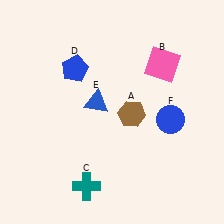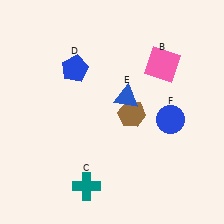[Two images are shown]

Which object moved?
The blue triangle (E) moved right.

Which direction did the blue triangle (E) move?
The blue triangle (E) moved right.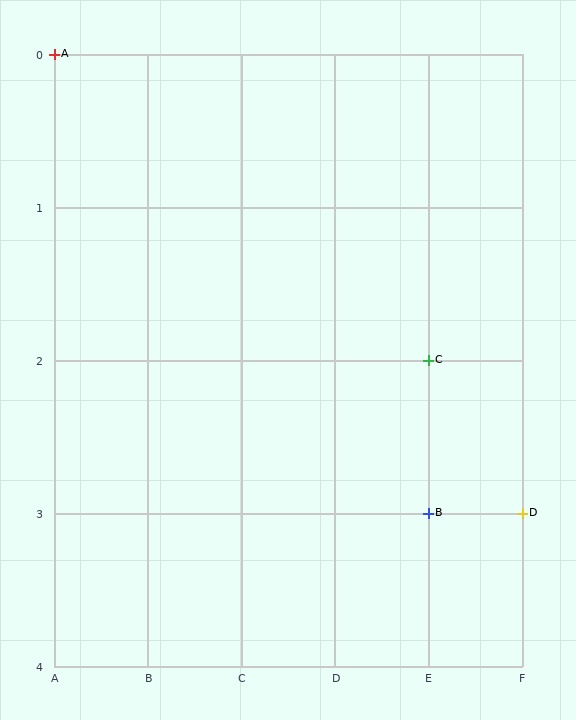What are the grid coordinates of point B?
Point B is at grid coordinates (E, 3).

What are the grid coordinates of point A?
Point A is at grid coordinates (A, 0).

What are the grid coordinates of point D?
Point D is at grid coordinates (F, 3).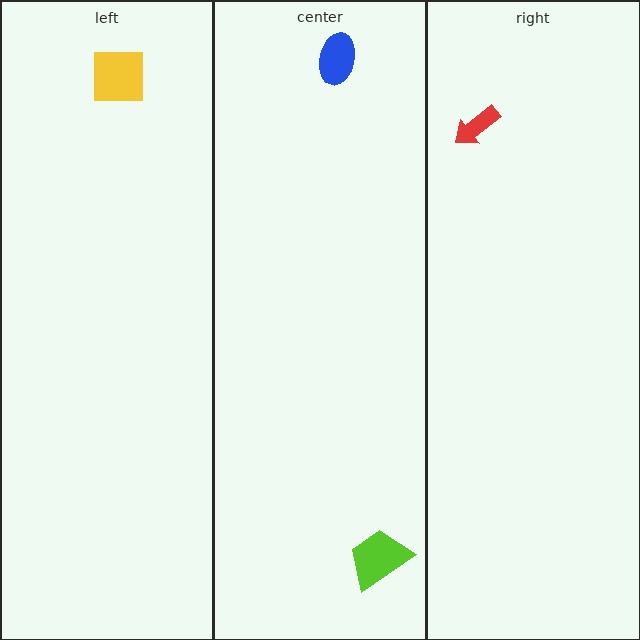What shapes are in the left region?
The yellow square.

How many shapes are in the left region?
1.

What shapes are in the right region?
The red arrow.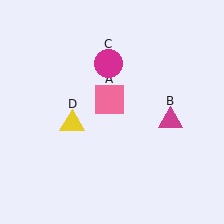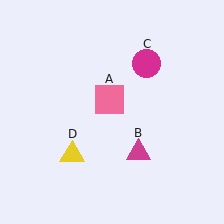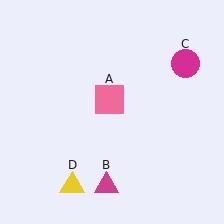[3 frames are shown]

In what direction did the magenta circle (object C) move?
The magenta circle (object C) moved right.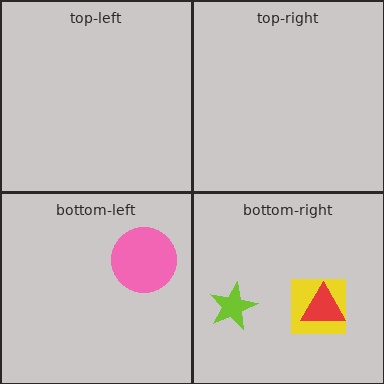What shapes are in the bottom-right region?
The lime star, the yellow square, the red triangle.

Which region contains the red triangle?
The bottom-right region.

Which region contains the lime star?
The bottom-right region.